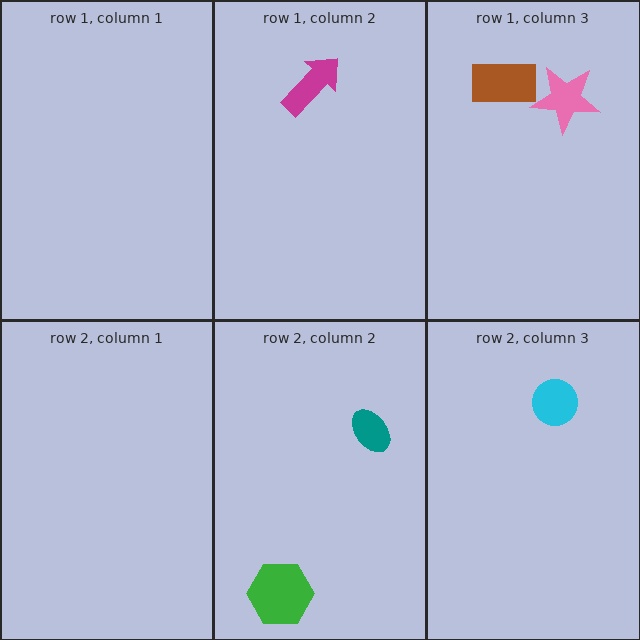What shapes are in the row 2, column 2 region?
The teal ellipse, the green hexagon.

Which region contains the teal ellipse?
The row 2, column 2 region.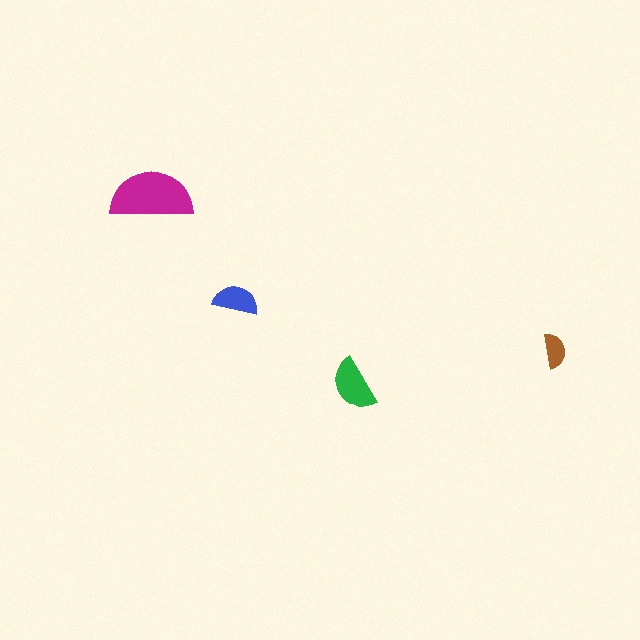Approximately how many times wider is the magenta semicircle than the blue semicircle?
About 2 times wider.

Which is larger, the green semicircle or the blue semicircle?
The green one.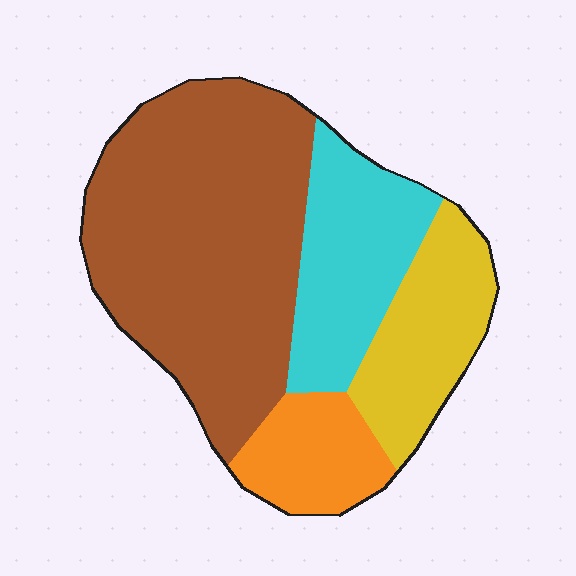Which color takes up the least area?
Orange, at roughly 10%.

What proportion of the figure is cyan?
Cyan covers roughly 20% of the figure.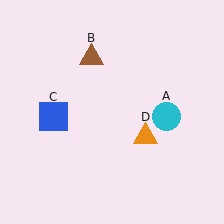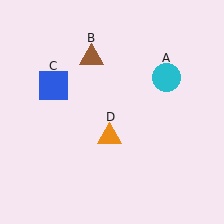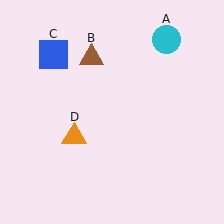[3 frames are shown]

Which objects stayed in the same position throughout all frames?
Brown triangle (object B) remained stationary.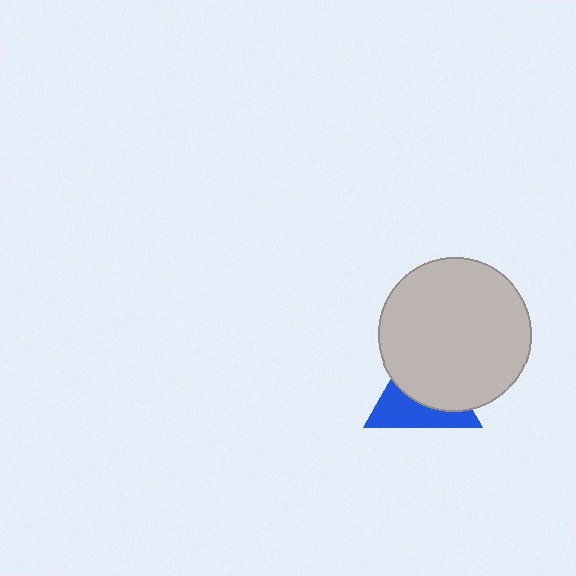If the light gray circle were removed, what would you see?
You would see the complete blue triangle.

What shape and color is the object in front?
The object in front is a light gray circle.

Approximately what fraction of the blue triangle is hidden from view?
Roughly 56% of the blue triangle is hidden behind the light gray circle.